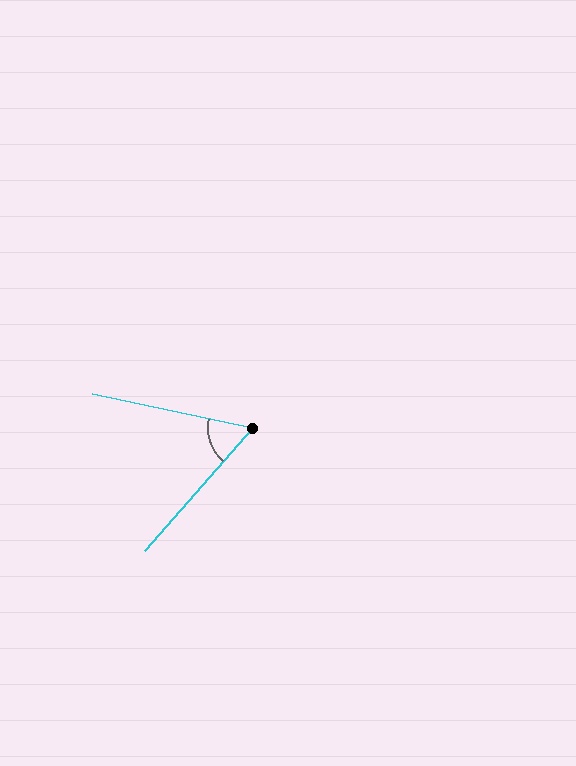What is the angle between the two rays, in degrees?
Approximately 61 degrees.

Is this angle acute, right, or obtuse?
It is acute.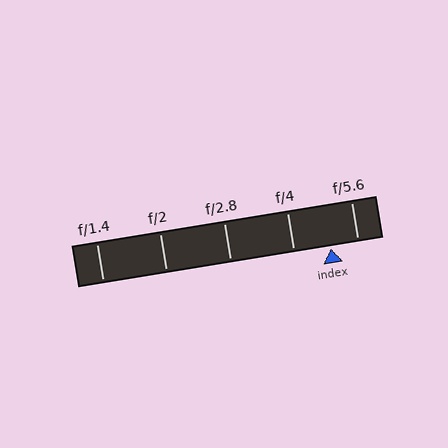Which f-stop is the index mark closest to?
The index mark is closest to f/5.6.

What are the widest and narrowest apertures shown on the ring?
The widest aperture shown is f/1.4 and the narrowest is f/5.6.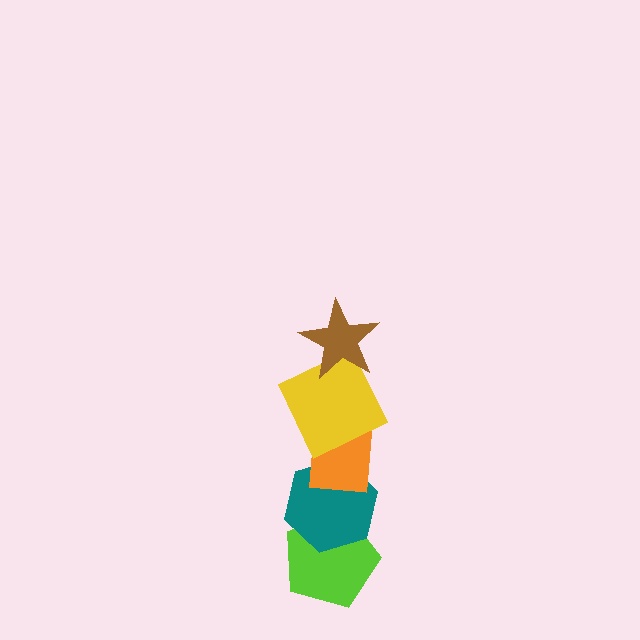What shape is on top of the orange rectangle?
The yellow square is on top of the orange rectangle.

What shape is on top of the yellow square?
The brown star is on top of the yellow square.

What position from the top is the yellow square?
The yellow square is 2nd from the top.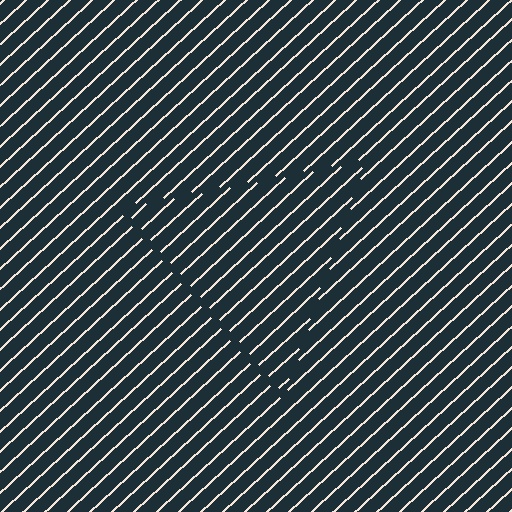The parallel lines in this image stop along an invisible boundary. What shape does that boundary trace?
An illusory triangle. The interior of the shape contains the same grating, shifted by half a period — the contour is defined by the phase discontinuity where line-ends from the inner and outer gratings abut.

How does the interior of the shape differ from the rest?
The interior of the shape contains the same grating, shifted by half a period — the contour is defined by the phase discontinuity where line-ends from the inner and outer gratings abut.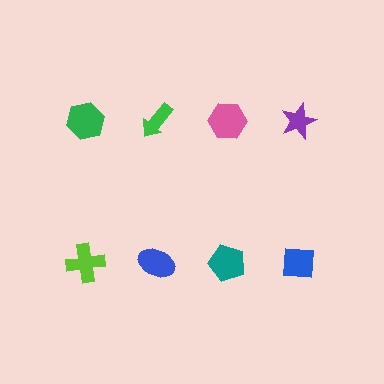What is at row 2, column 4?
A blue square.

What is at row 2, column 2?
A blue ellipse.